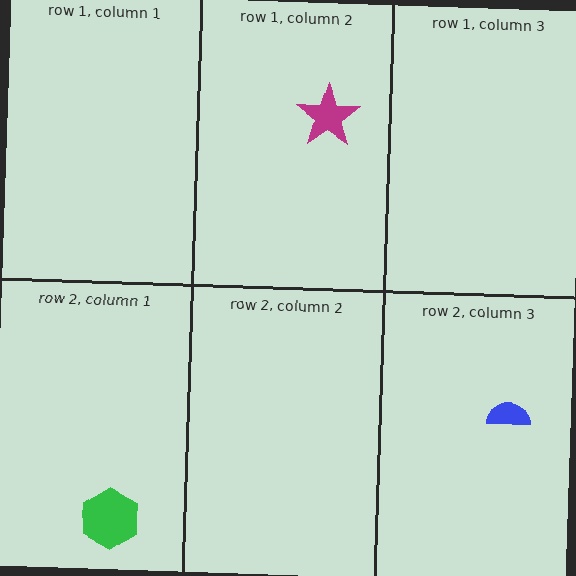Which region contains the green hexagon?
The row 2, column 1 region.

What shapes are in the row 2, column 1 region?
The green hexagon.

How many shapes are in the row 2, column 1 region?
1.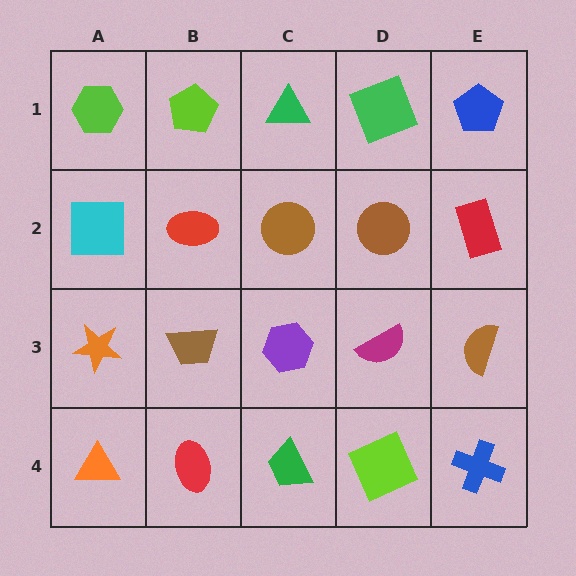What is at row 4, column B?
A red ellipse.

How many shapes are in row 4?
5 shapes.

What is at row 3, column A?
An orange star.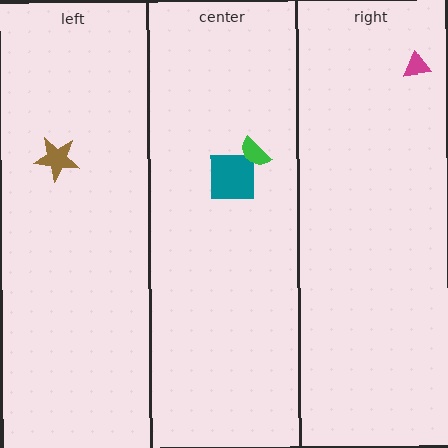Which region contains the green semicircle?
The center region.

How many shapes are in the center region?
2.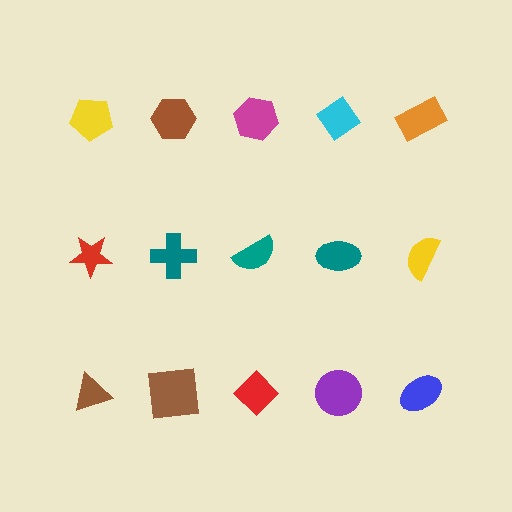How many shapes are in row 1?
5 shapes.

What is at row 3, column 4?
A purple circle.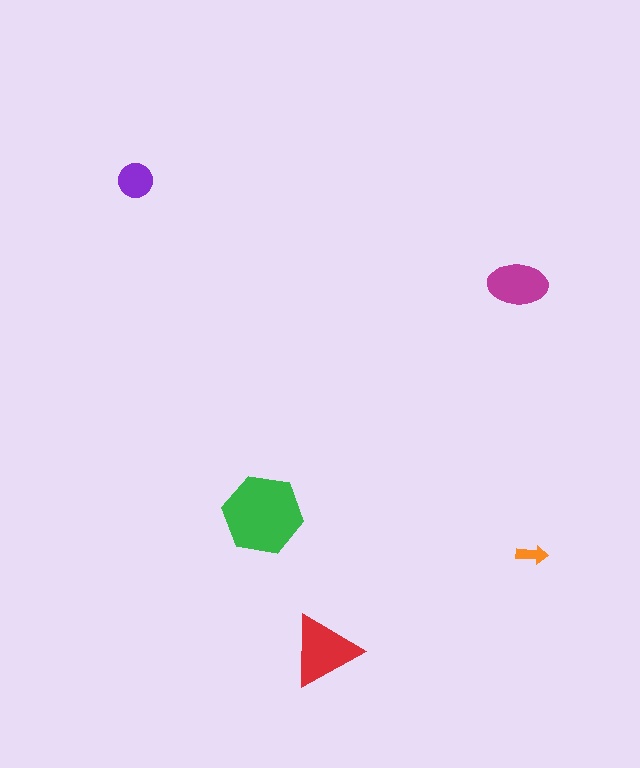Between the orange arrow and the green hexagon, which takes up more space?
The green hexagon.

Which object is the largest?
The green hexagon.